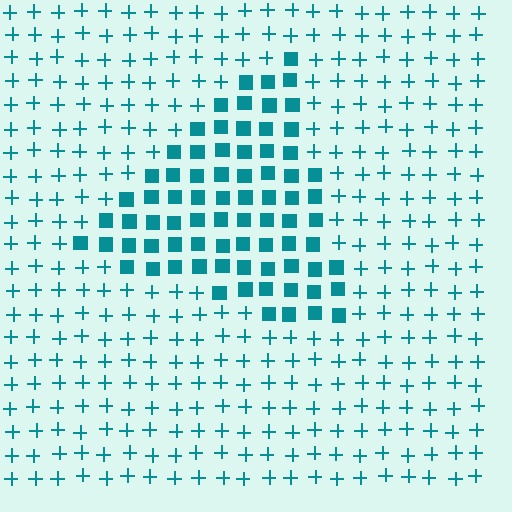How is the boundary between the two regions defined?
The boundary is defined by a change in element shape: squares inside vs. plus signs outside. All elements share the same color and spacing.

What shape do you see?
I see a triangle.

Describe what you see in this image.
The image is filled with small teal elements arranged in a uniform grid. A triangle-shaped region contains squares, while the surrounding area contains plus signs. The boundary is defined purely by the change in element shape.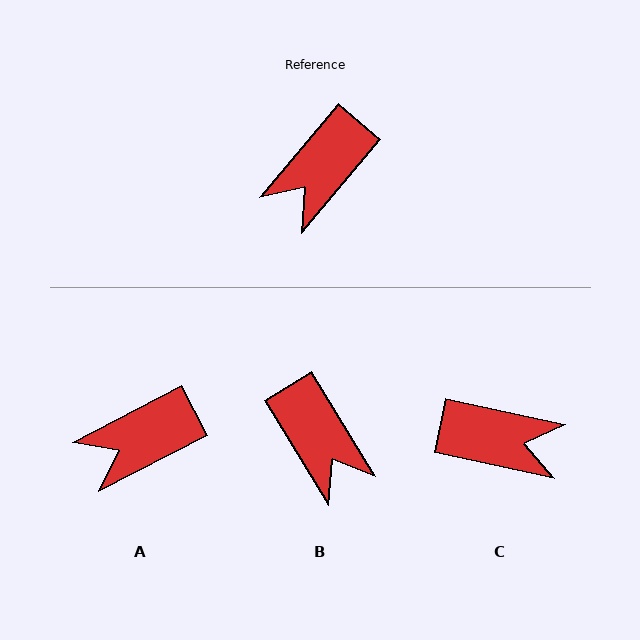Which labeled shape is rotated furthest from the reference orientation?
C, about 118 degrees away.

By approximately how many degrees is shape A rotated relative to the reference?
Approximately 22 degrees clockwise.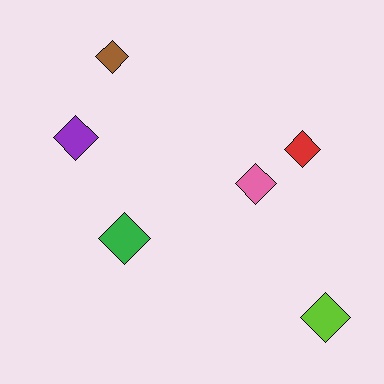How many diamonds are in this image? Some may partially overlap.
There are 6 diamonds.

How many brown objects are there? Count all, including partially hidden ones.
There is 1 brown object.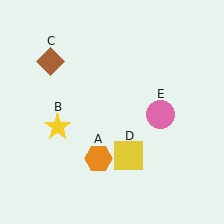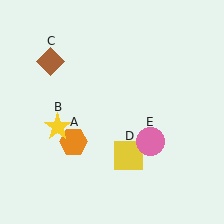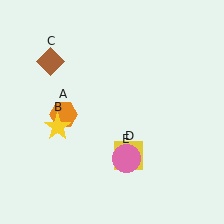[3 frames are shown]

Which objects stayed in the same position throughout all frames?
Yellow star (object B) and brown diamond (object C) and yellow square (object D) remained stationary.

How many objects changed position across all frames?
2 objects changed position: orange hexagon (object A), pink circle (object E).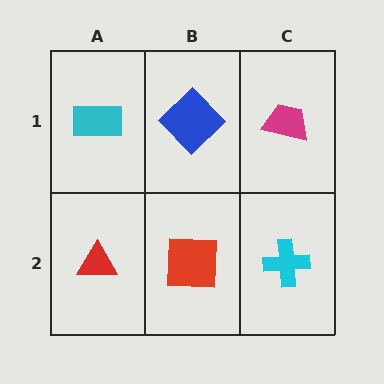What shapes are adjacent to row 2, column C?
A magenta trapezoid (row 1, column C), a red square (row 2, column B).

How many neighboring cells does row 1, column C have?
2.